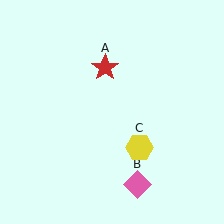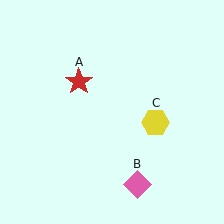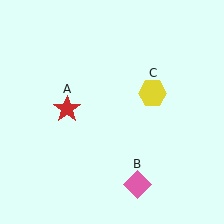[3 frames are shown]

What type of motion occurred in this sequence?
The red star (object A), yellow hexagon (object C) rotated counterclockwise around the center of the scene.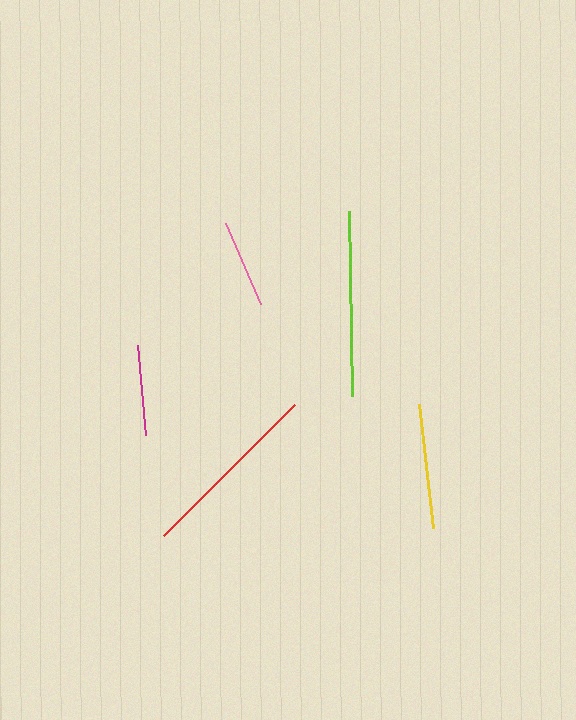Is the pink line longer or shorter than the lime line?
The lime line is longer than the pink line.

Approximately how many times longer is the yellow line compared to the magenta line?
The yellow line is approximately 1.4 times the length of the magenta line.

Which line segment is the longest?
The red line is the longest at approximately 185 pixels.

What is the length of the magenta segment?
The magenta segment is approximately 91 pixels long.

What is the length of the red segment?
The red segment is approximately 185 pixels long.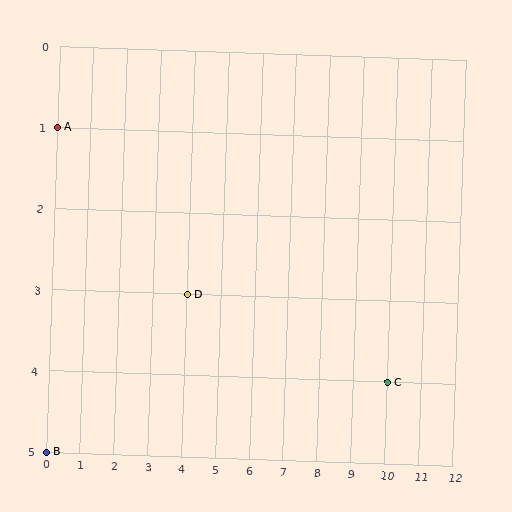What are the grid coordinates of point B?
Point B is at grid coordinates (0, 5).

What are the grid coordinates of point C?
Point C is at grid coordinates (10, 4).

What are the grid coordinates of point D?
Point D is at grid coordinates (4, 3).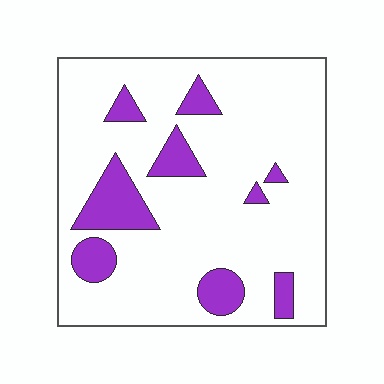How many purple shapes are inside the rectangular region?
9.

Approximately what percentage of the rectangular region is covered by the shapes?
Approximately 15%.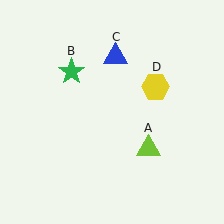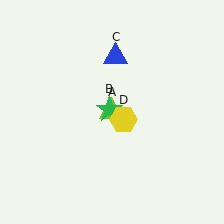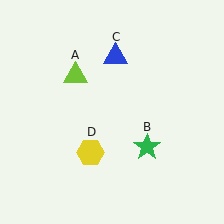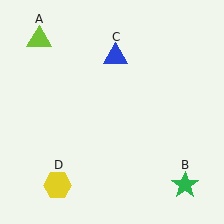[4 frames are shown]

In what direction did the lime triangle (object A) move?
The lime triangle (object A) moved up and to the left.